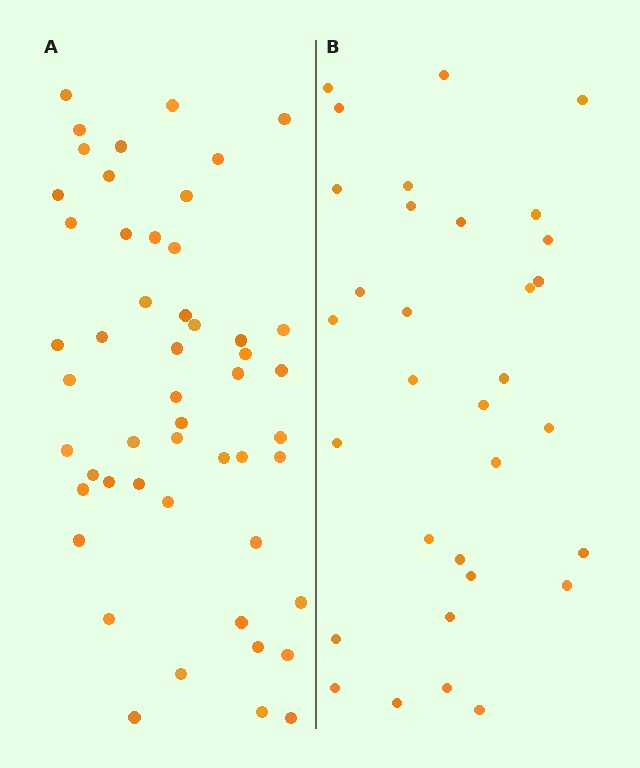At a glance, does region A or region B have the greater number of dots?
Region A (the left region) has more dots.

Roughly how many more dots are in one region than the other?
Region A has approximately 20 more dots than region B.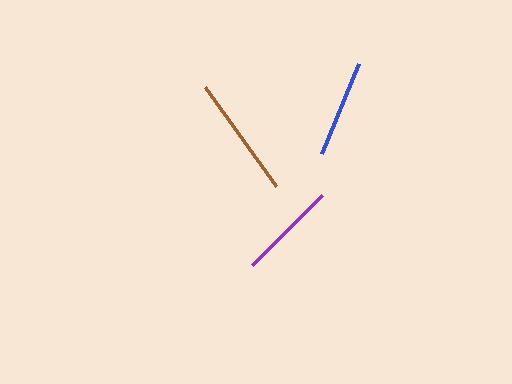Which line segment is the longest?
The brown line is the longest at approximately 122 pixels.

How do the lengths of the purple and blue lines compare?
The purple and blue lines are approximately the same length.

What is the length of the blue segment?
The blue segment is approximately 97 pixels long.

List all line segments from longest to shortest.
From longest to shortest: brown, purple, blue.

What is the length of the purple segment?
The purple segment is approximately 99 pixels long.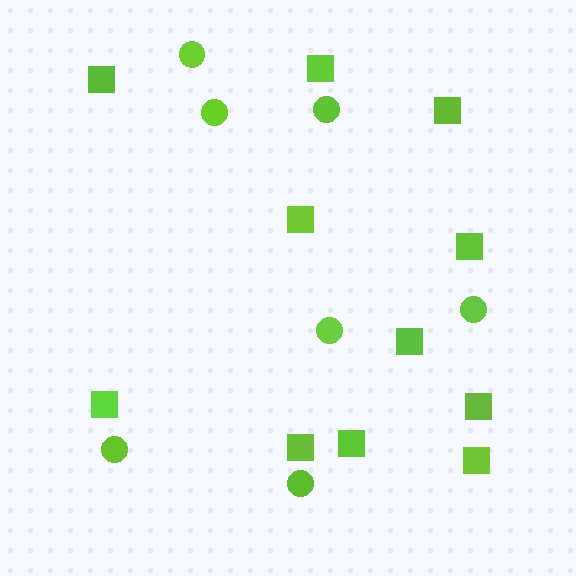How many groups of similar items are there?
There are 2 groups: one group of squares (11) and one group of circles (7).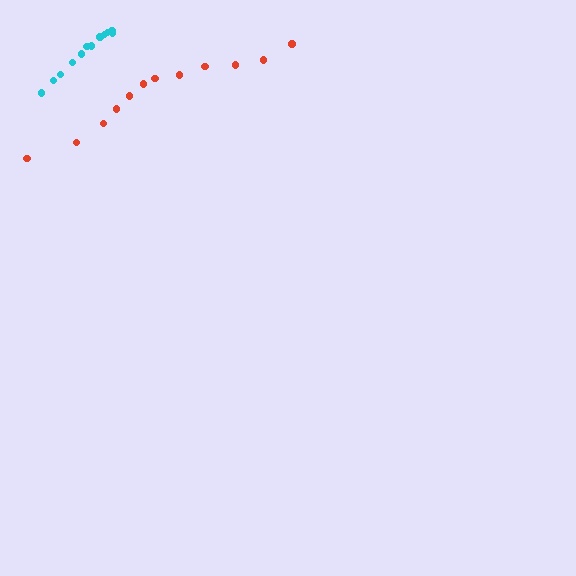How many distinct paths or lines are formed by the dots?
There are 2 distinct paths.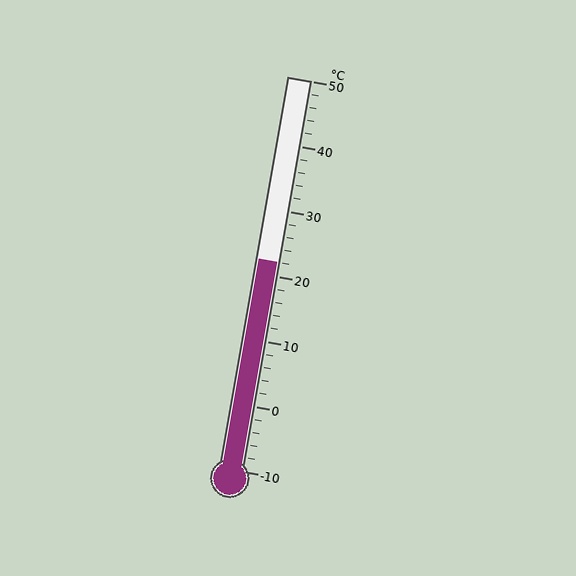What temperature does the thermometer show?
The thermometer shows approximately 22°C.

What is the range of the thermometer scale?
The thermometer scale ranges from -10°C to 50°C.